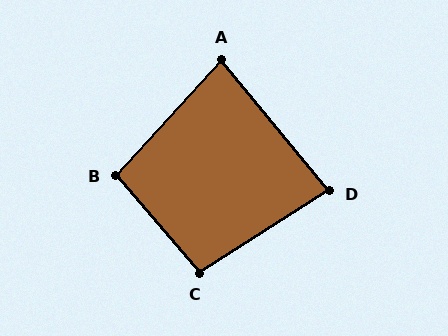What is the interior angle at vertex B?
Approximately 97 degrees (obtuse).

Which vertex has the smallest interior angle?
A, at approximately 82 degrees.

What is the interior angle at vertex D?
Approximately 83 degrees (acute).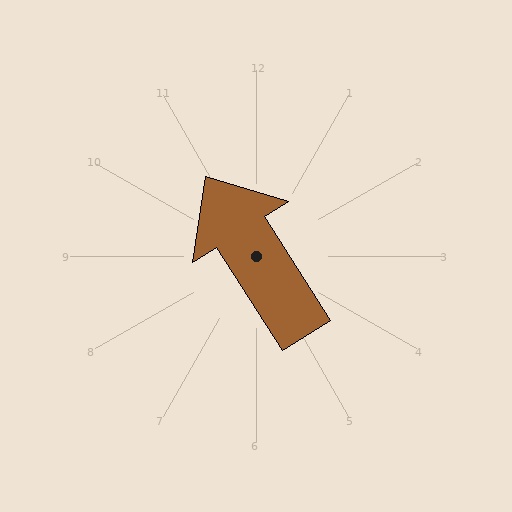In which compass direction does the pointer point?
Northwest.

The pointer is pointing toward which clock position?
Roughly 11 o'clock.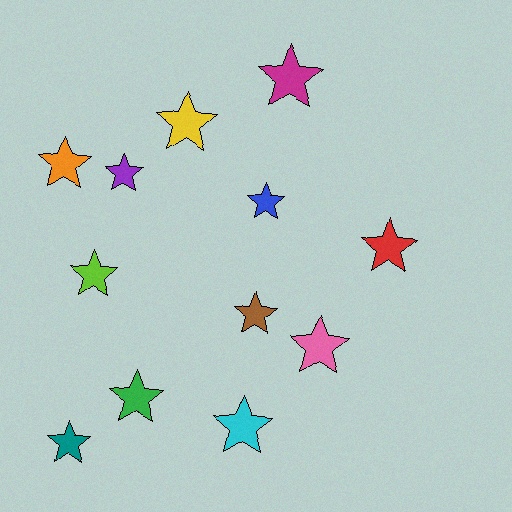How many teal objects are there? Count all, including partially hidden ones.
There is 1 teal object.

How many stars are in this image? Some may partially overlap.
There are 12 stars.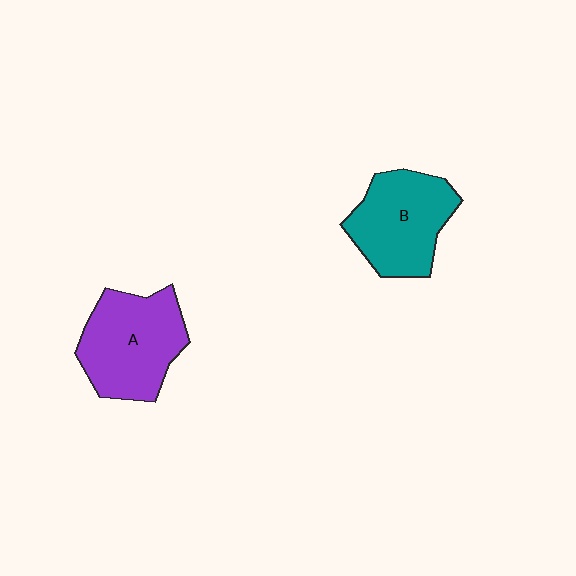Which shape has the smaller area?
Shape B (teal).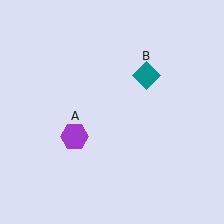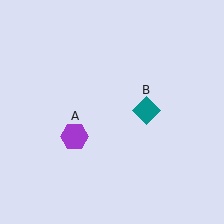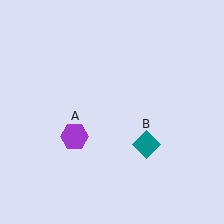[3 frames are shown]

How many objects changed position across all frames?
1 object changed position: teal diamond (object B).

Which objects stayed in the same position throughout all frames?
Purple hexagon (object A) remained stationary.